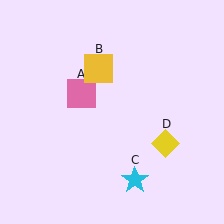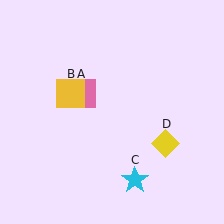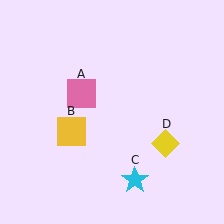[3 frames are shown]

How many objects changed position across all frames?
1 object changed position: yellow square (object B).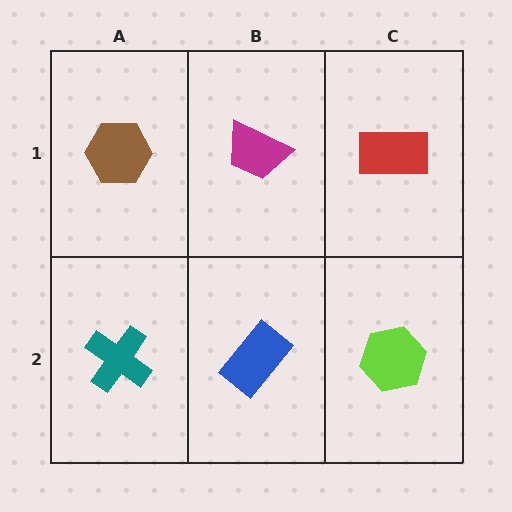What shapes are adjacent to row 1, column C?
A lime hexagon (row 2, column C), a magenta trapezoid (row 1, column B).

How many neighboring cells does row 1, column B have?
3.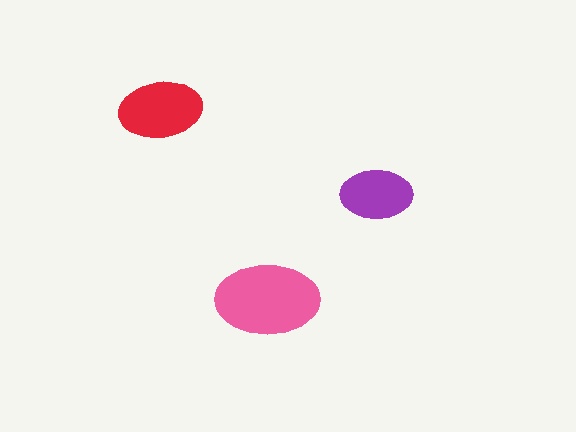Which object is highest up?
The red ellipse is topmost.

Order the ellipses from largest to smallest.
the pink one, the red one, the purple one.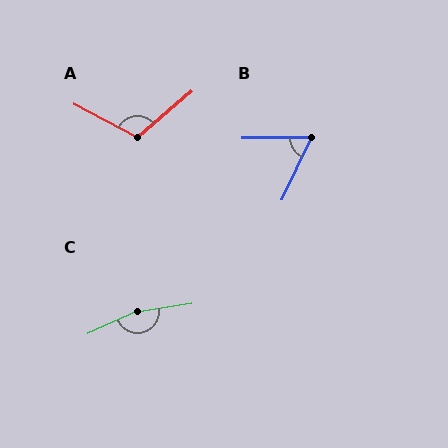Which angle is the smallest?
B, at approximately 64 degrees.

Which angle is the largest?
C, at approximately 165 degrees.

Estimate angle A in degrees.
Approximately 112 degrees.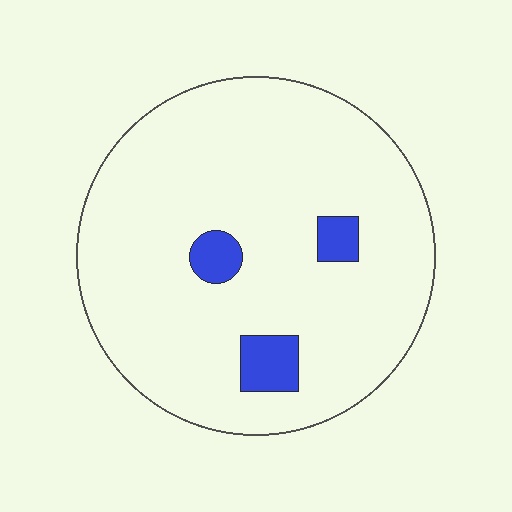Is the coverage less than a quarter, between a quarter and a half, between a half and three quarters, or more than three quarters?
Less than a quarter.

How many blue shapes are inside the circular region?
3.